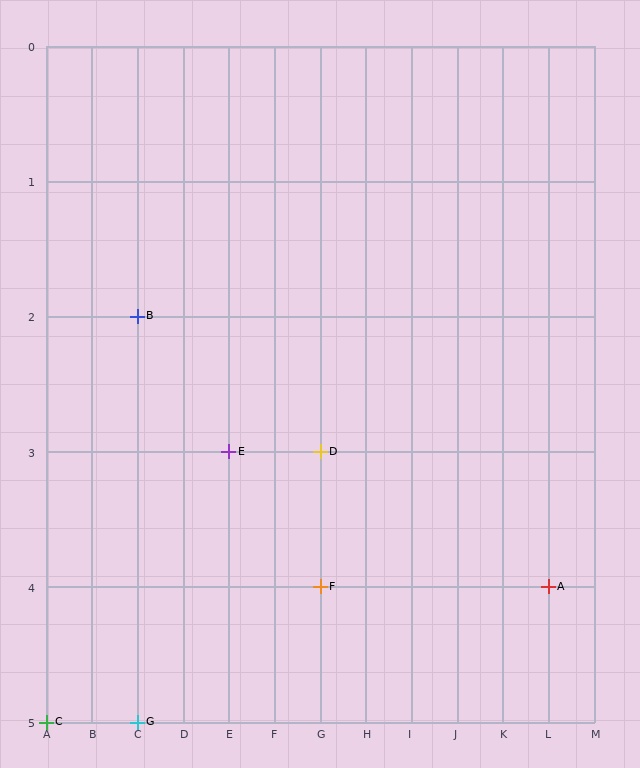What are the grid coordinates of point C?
Point C is at grid coordinates (A, 5).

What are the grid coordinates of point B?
Point B is at grid coordinates (C, 2).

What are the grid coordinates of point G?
Point G is at grid coordinates (C, 5).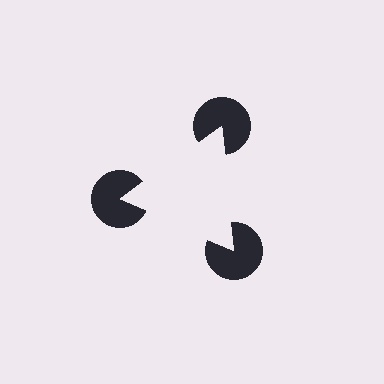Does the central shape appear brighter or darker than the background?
It typically appears slightly brighter than the background, even though no actual brightness change is drawn.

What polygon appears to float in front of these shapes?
An illusory triangle — its edges are inferred from the aligned wedge cuts in the pac-man discs, not physically drawn.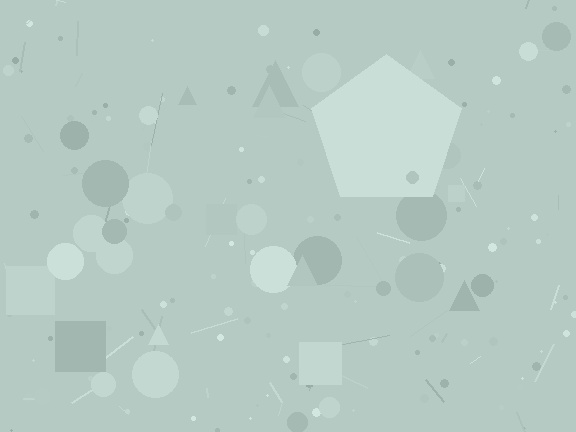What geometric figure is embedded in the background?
A pentagon is embedded in the background.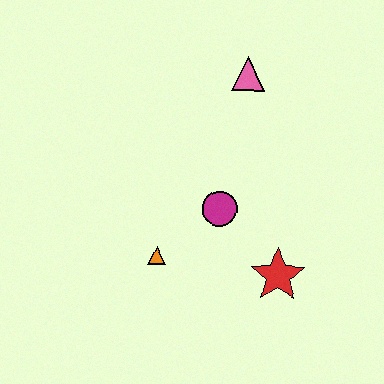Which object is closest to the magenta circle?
The orange triangle is closest to the magenta circle.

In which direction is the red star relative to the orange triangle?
The red star is to the right of the orange triangle.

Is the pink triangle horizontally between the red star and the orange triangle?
Yes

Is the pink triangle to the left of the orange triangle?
No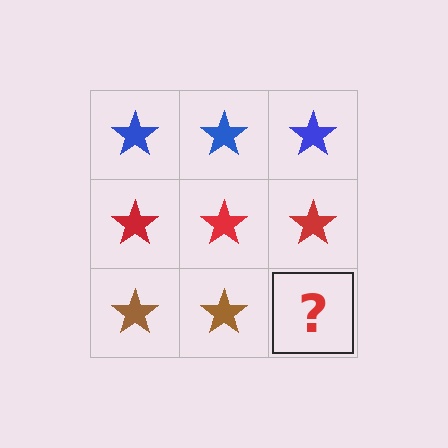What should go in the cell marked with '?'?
The missing cell should contain a brown star.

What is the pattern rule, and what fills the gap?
The rule is that each row has a consistent color. The gap should be filled with a brown star.